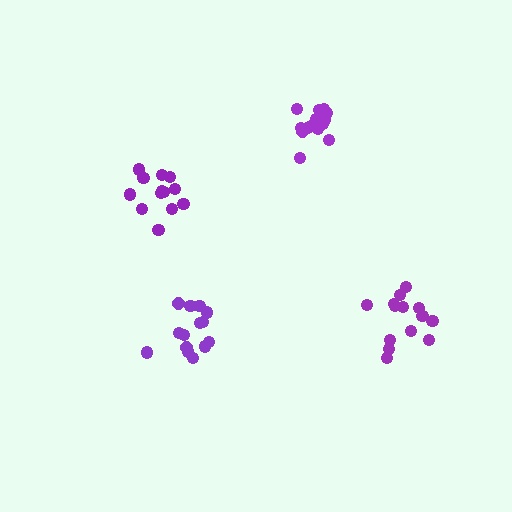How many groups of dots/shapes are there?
There are 4 groups.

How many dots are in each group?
Group 1: 13 dots, Group 2: 14 dots, Group 3: 14 dots, Group 4: 15 dots (56 total).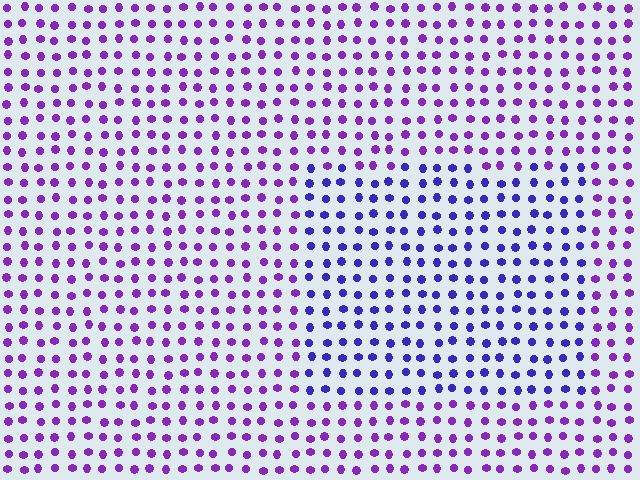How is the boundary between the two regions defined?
The boundary is defined purely by a slight shift in hue (about 32 degrees). Spacing, size, and orientation are identical on both sides.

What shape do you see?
I see a rectangle.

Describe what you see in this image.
The image is filled with small purple elements in a uniform arrangement. A rectangle-shaped region is visible where the elements are tinted to a slightly different hue, forming a subtle color boundary.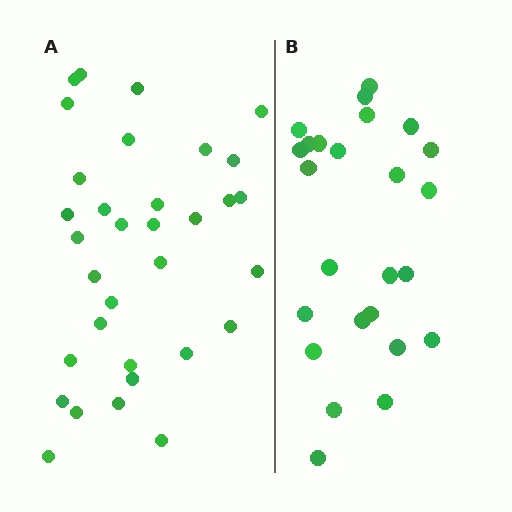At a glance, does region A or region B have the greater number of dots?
Region A (the left region) has more dots.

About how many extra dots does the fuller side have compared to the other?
Region A has roughly 8 or so more dots than region B.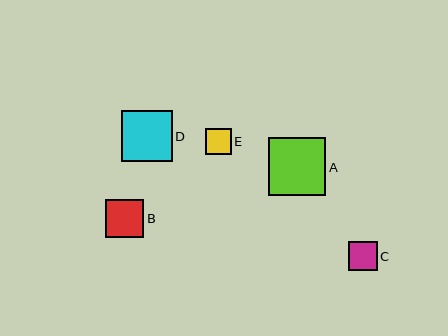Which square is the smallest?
Square E is the smallest with a size of approximately 26 pixels.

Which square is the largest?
Square A is the largest with a size of approximately 57 pixels.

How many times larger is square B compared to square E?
Square B is approximately 1.5 times the size of square E.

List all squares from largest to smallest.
From largest to smallest: A, D, B, C, E.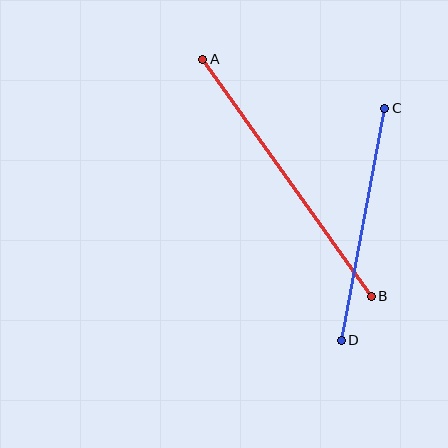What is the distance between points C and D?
The distance is approximately 236 pixels.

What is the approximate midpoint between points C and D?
The midpoint is at approximately (363, 224) pixels.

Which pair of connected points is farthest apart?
Points A and B are farthest apart.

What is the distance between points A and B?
The distance is approximately 291 pixels.